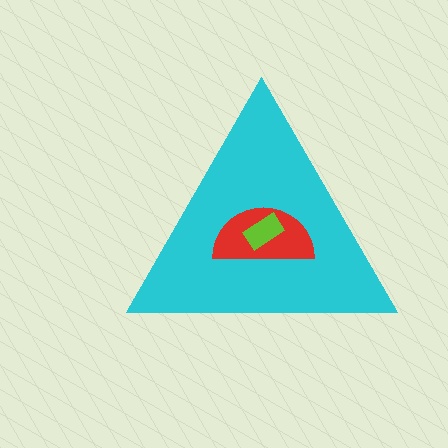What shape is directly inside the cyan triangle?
The red semicircle.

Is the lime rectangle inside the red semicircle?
Yes.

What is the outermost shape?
The cyan triangle.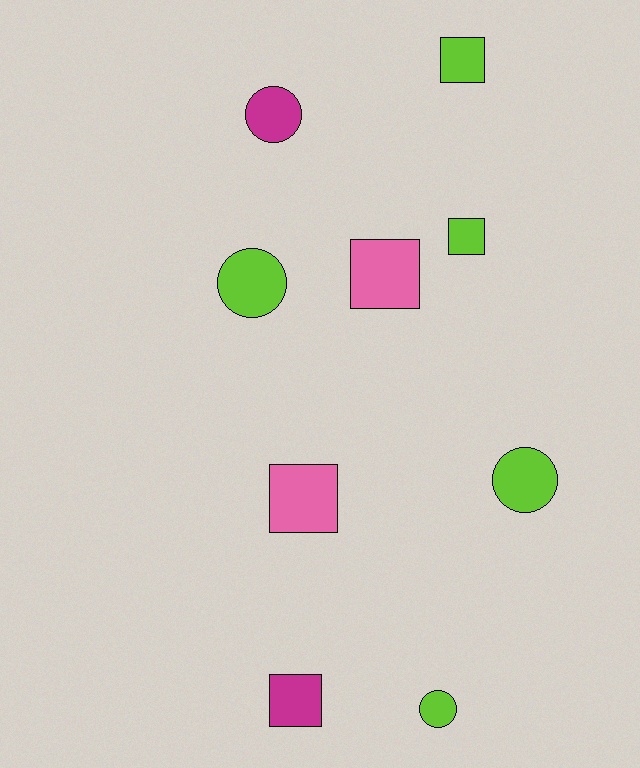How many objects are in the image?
There are 9 objects.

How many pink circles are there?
There are no pink circles.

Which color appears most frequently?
Lime, with 5 objects.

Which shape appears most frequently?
Square, with 5 objects.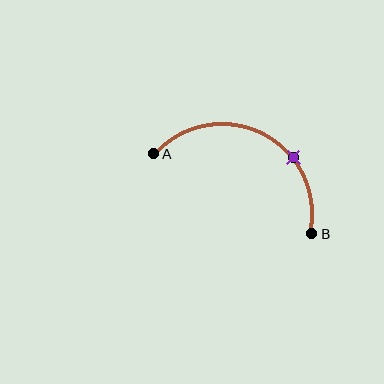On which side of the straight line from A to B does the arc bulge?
The arc bulges above the straight line connecting A and B.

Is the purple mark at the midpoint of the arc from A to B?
No. The purple mark lies on the arc but is closer to endpoint B. The arc midpoint would be at the point on the curve equidistant along the arc from both A and B.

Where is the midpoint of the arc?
The arc midpoint is the point on the curve farthest from the straight line joining A and B. It sits above that line.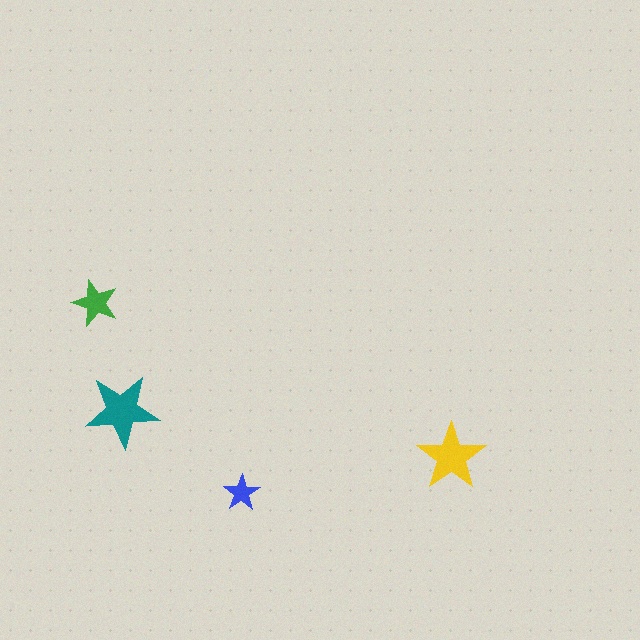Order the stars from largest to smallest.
the teal one, the yellow one, the green one, the blue one.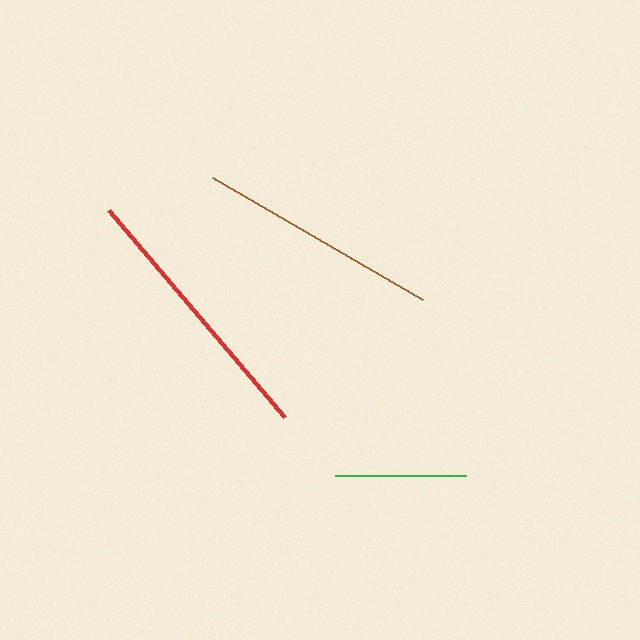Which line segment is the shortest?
The green line is the shortest at approximately 130 pixels.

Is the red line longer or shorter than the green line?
The red line is longer than the green line.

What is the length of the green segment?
The green segment is approximately 130 pixels long.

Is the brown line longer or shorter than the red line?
The red line is longer than the brown line.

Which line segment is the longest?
The red line is the longest at approximately 271 pixels.